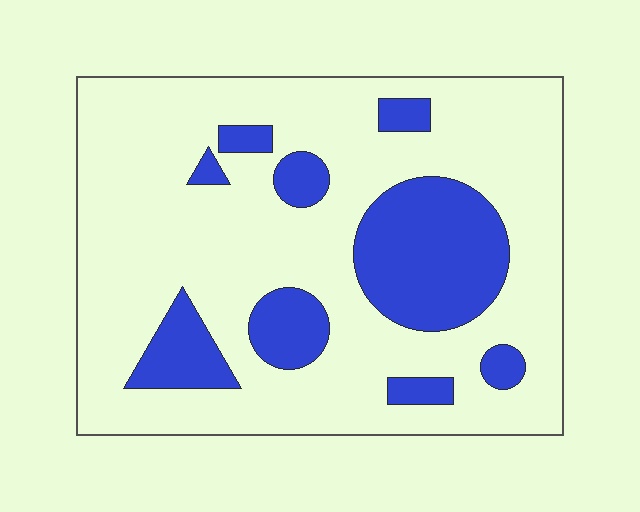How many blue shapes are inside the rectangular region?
9.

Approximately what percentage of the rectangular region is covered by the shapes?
Approximately 25%.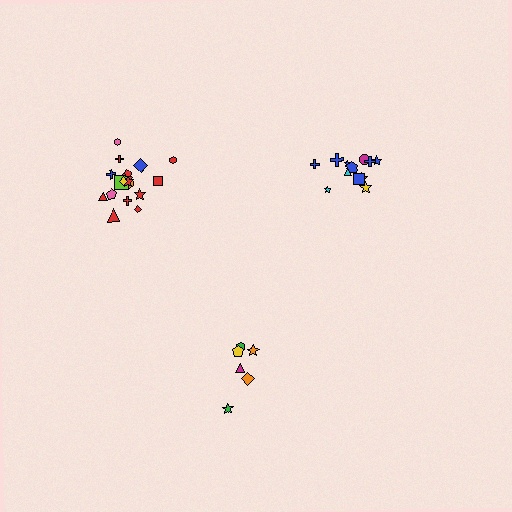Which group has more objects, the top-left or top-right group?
The top-left group.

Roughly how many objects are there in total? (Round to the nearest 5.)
Roughly 35 objects in total.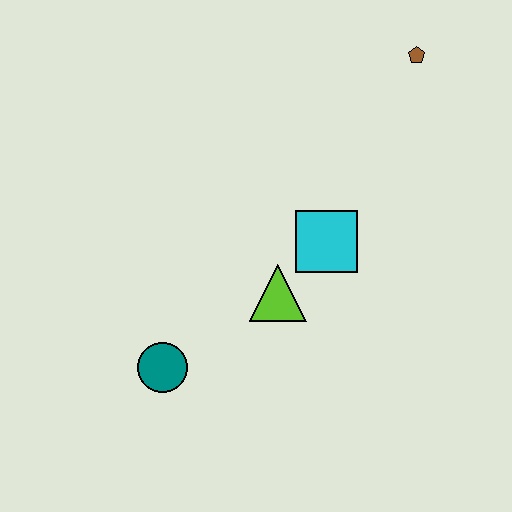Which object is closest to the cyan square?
The lime triangle is closest to the cyan square.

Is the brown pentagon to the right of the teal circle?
Yes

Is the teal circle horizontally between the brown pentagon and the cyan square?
No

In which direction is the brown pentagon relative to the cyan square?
The brown pentagon is above the cyan square.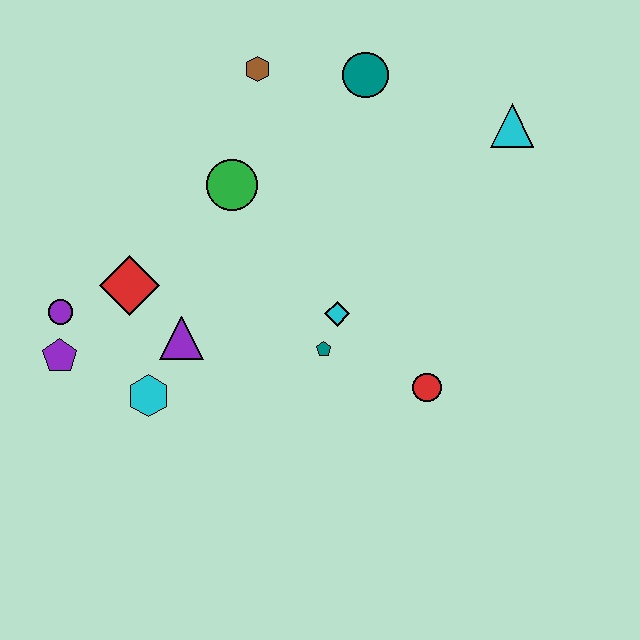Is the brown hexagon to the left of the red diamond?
No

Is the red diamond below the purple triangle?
No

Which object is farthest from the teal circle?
The purple pentagon is farthest from the teal circle.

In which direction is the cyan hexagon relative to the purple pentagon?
The cyan hexagon is to the right of the purple pentagon.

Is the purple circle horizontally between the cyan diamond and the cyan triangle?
No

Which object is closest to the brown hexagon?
The teal circle is closest to the brown hexagon.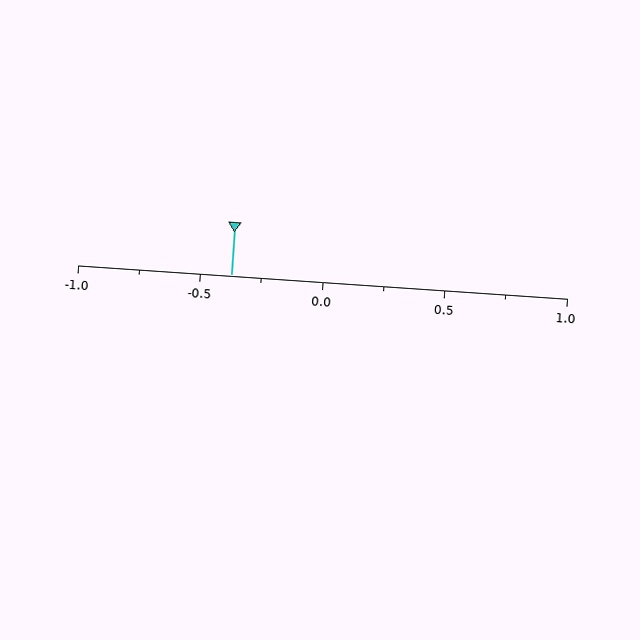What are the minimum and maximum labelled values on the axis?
The axis runs from -1.0 to 1.0.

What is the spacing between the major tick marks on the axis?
The major ticks are spaced 0.5 apart.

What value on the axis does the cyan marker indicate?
The marker indicates approximately -0.38.